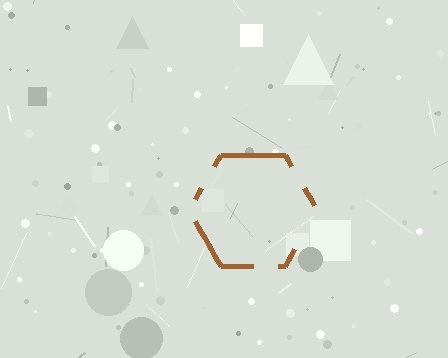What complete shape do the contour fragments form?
The contour fragments form a hexagon.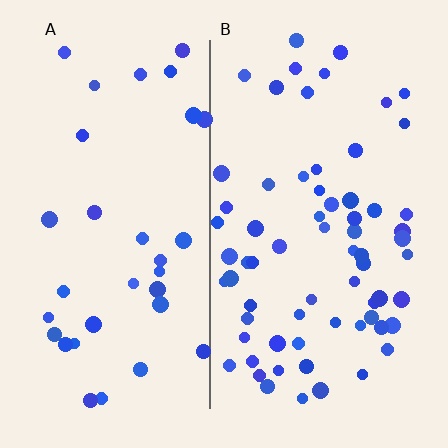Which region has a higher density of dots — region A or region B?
B (the right).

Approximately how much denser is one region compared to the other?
Approximately 2.0× — region B over region A.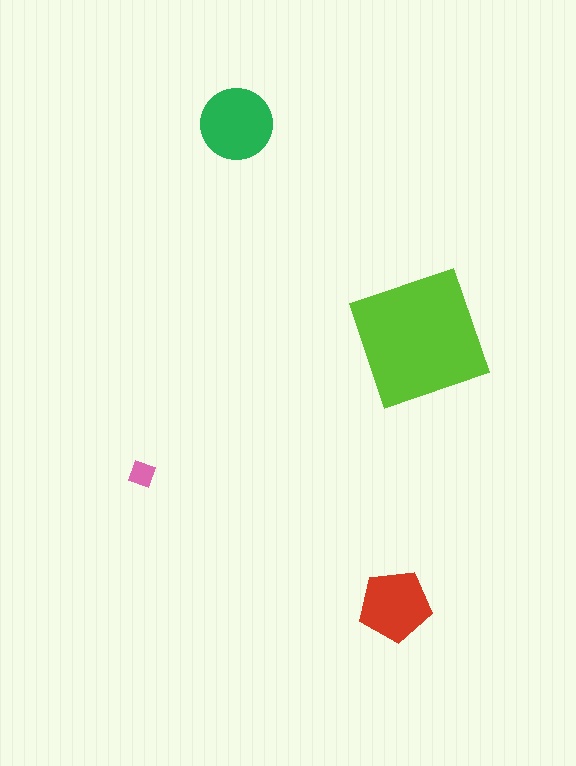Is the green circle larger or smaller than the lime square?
Smaller.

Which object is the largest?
The lime square.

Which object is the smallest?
The pink diamond.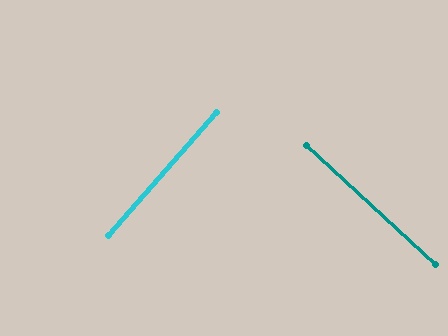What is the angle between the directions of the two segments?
Approximately 89 degrees.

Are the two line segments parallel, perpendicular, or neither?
Perpendicular — they meet at approximately 89°.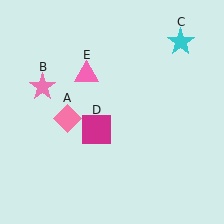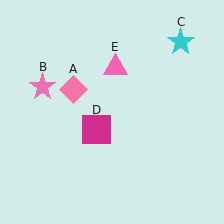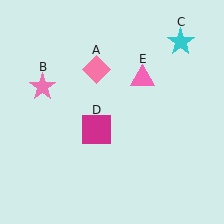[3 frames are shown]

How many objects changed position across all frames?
2 objects changed position: pink diamond (object A), pink triangle (object E).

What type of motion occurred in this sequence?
The pink diamond (object A), pink triangle (object E) rotated clockwise around the center of the scene.